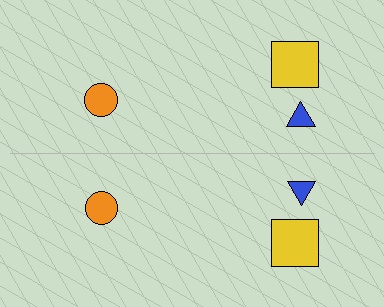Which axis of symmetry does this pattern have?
The pattern has a horizontal axis of symmetry running through the center of the image.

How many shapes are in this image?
There are 6 shapes in this image.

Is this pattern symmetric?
Yes, this pattern has bilateral (reflection) symmetry.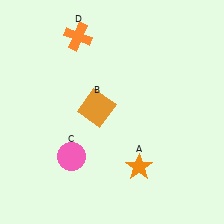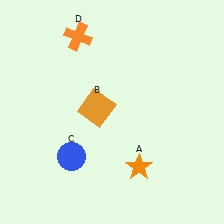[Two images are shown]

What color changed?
The circle (C) changed from pink in Image 1 to blue in Image 2.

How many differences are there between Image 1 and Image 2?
There is 1 difference between the two images.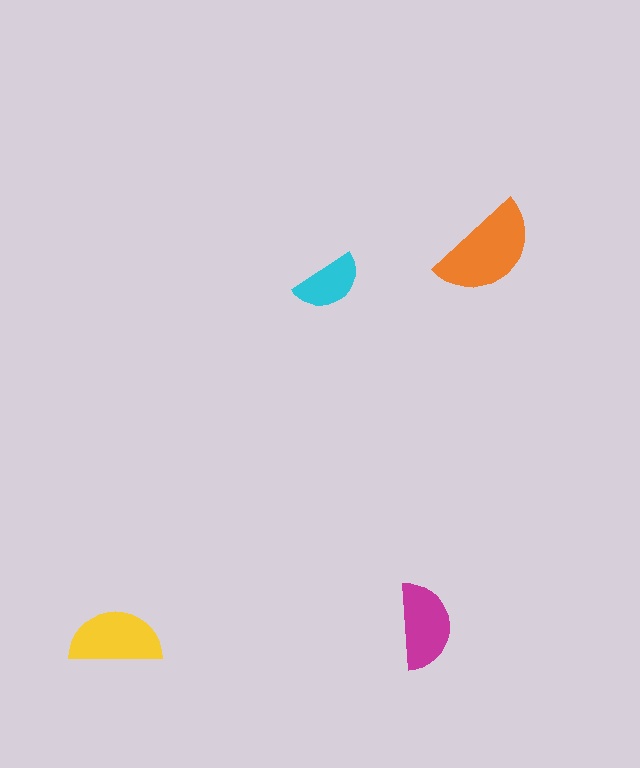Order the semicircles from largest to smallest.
the orange one, the yellow one, the magenta one, the cyan one.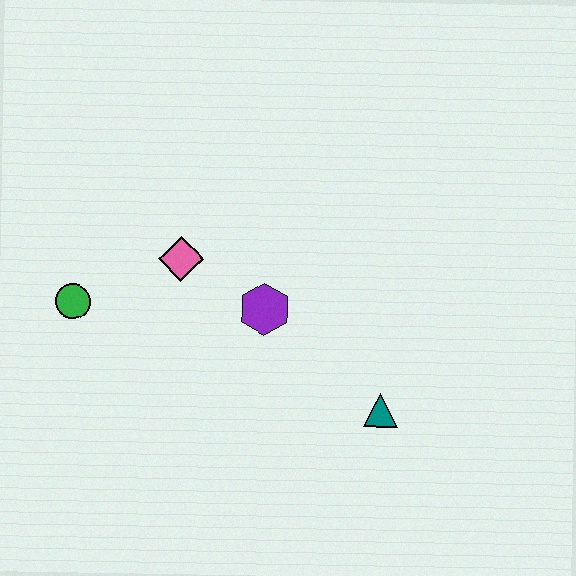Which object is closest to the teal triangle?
The purple hexagon is closest to the teal triangle.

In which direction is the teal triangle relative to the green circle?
The teal triangle is to the right of the green circle.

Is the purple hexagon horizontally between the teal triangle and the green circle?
Yes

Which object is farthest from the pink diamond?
The teal triangle is farthest from the pink diamond.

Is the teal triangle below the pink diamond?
Yes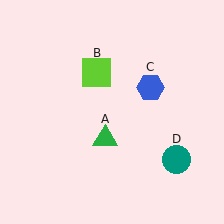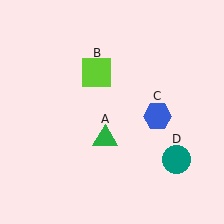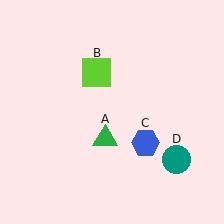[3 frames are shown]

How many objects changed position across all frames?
1 object changed position: blue hexagon (object C).